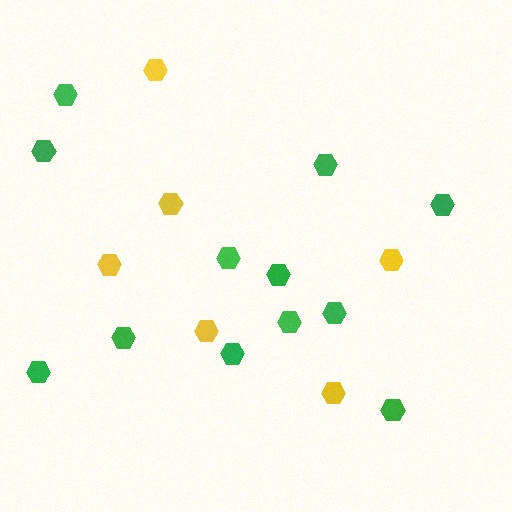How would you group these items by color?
There are 2 groups: one group of yellow hexagons (6) and one group of green hexagons (12).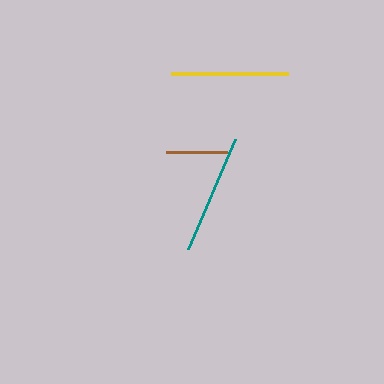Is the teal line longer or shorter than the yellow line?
The teal line is longer than the yellow line.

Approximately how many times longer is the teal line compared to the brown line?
The teal line is approximately 2.0 times the length of the brown line.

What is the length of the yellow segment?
The yellow segment is approximately 117 pixels long.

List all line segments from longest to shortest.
From longest to shortest: teal, yellow, brown.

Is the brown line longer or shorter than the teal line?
The teal line is longer than the brown line.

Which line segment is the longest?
The teal line is the longest at approximately 120 pixels.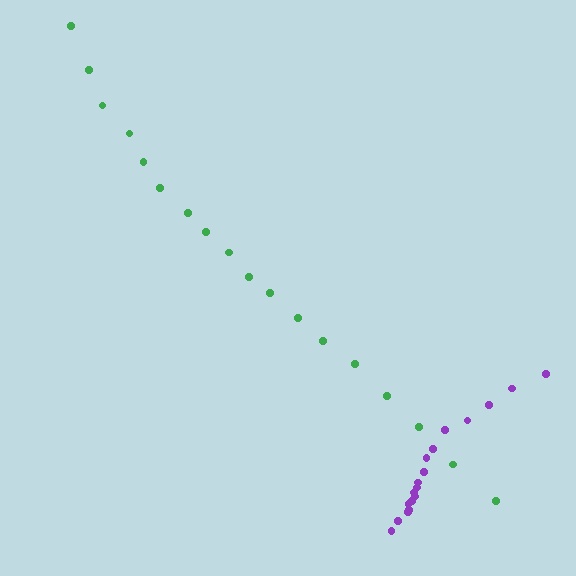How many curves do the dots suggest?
There are 2 distinct paths.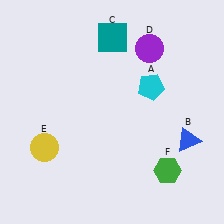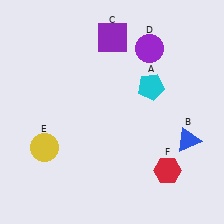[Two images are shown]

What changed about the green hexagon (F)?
In Image 1, F is green. In Image 2, it changed to red.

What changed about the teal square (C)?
In Image 1, C is teal. In Image 2, it changed to purple.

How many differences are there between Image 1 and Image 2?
There are 2 differences between the two images.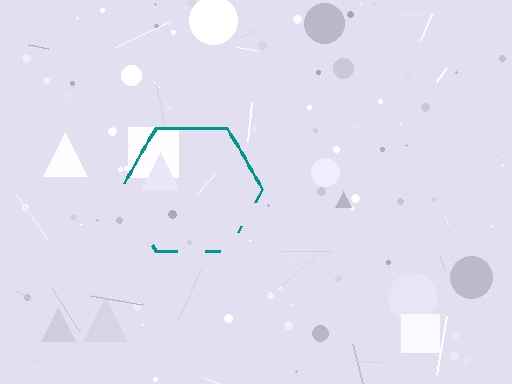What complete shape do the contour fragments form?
The contour fragments form a hexagon.